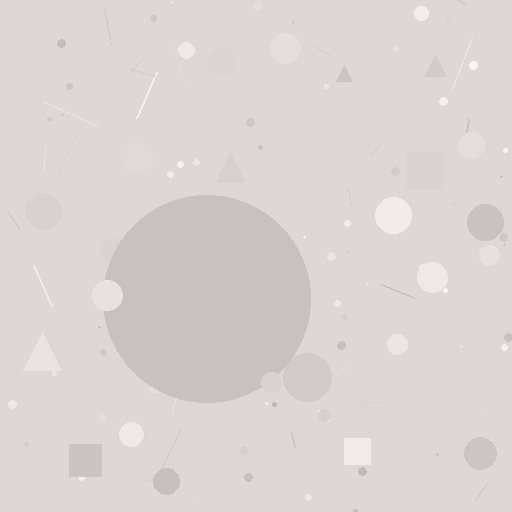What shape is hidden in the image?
A circle is hidden in the image.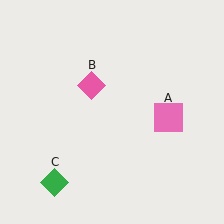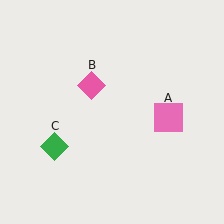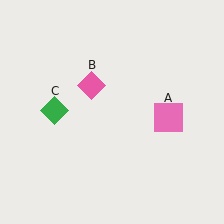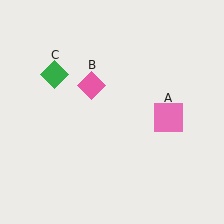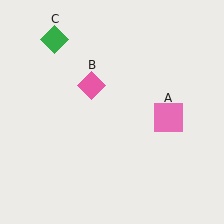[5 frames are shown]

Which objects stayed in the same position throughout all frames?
Pink square (object A) and pink diamond (object B) remained stationary.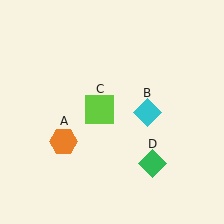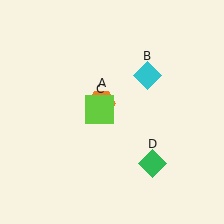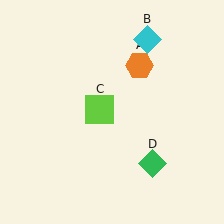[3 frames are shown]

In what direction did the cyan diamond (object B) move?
The cyan diamond (object B) moved up.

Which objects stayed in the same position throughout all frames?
Lime square (object C) and green diamond (object D) remained stationary.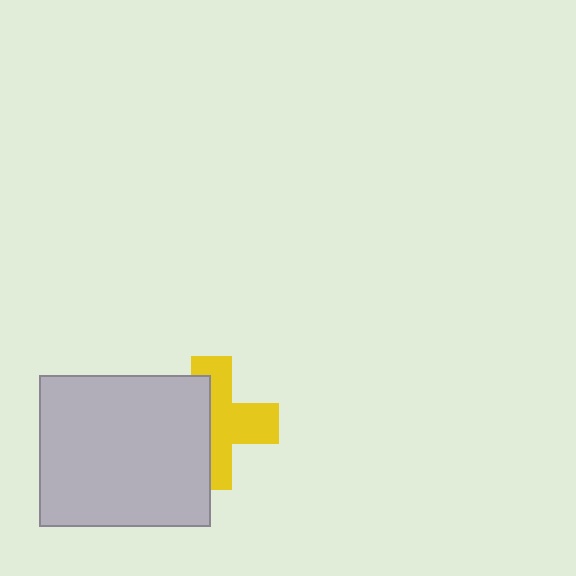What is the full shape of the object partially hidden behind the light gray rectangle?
The partially hidden object is a yellow cross.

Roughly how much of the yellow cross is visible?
About half of it is visible (roughly 55%).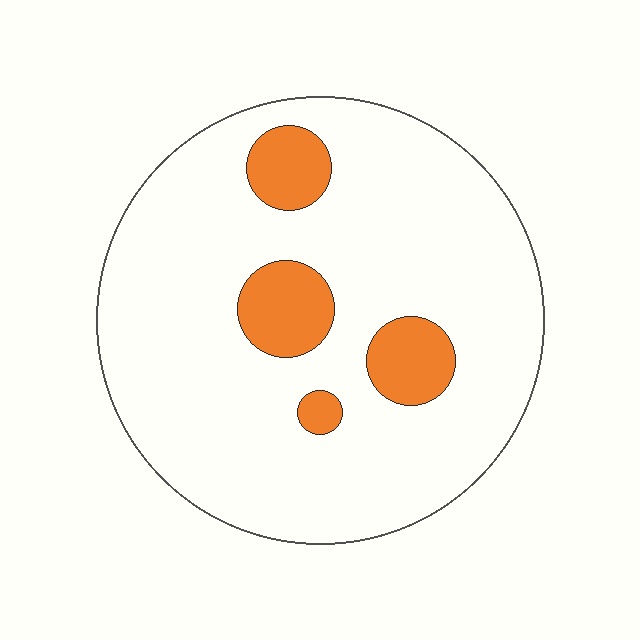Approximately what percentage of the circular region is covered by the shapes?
Approximately 15%.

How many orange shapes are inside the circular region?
4.